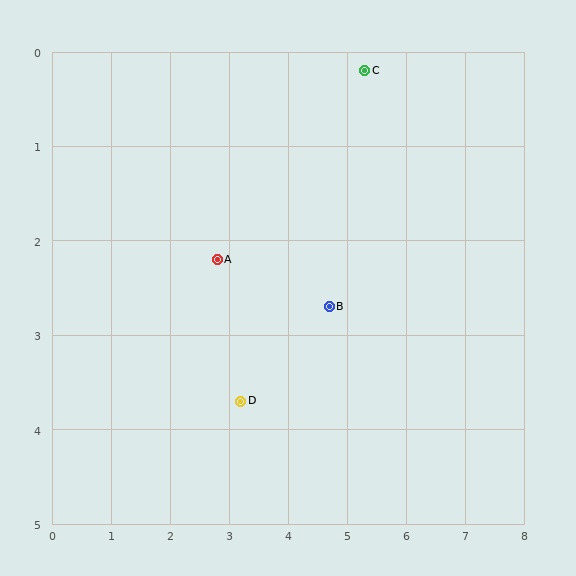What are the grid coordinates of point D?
Point D is at approximately (3.2, 3.7).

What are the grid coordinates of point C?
Point C is at approximately (5.3, 0.2).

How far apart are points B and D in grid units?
Points B and D are about 1.8 grid units apart.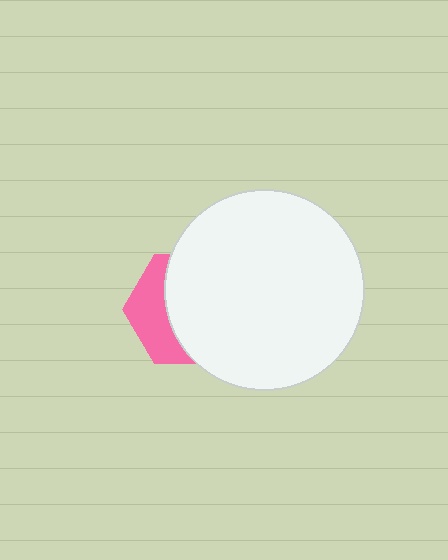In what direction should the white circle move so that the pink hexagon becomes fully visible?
The white circle should move right. That is the shortest direction to clear the overlap and leave the pink hexagon fully visible.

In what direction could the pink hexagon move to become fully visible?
The pink hexagon could move left. That would shift it out from behind the white circle entirely.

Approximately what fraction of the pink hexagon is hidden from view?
Roughly 65% of the pink hexagon is hidden behind the white circle.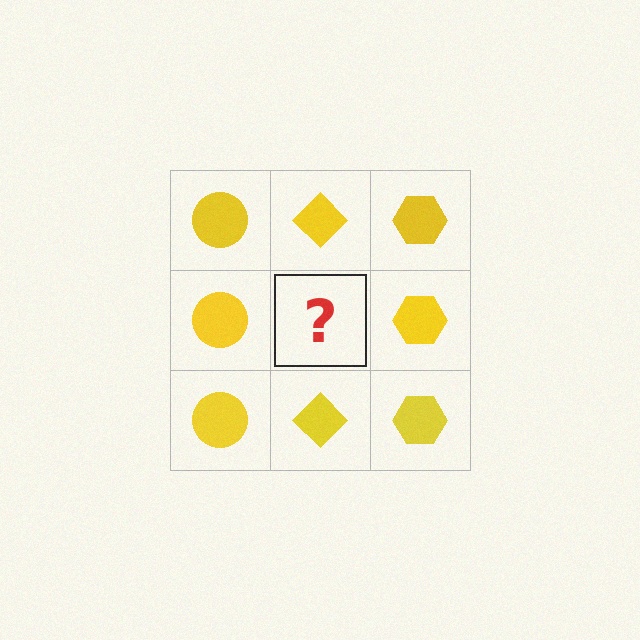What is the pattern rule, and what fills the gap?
The rule is that each column has a consistent shape. The gap should be filled with a yellow diamond.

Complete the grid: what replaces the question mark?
The question mark should be replaced with a yellow diamond.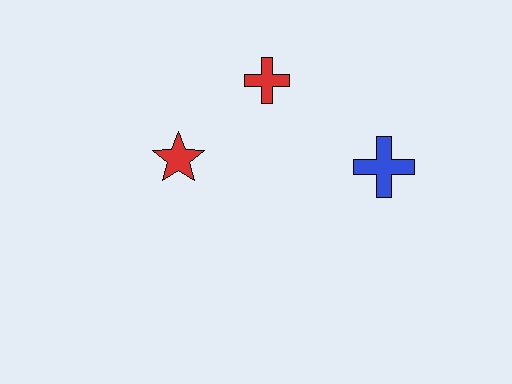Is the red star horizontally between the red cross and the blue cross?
No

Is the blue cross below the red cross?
Yes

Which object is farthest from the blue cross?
The red star is farthest from the blue cross.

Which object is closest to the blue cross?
The red cross is closest to the blue cross.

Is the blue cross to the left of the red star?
No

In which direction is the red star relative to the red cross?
The red star is to the left of the red cross.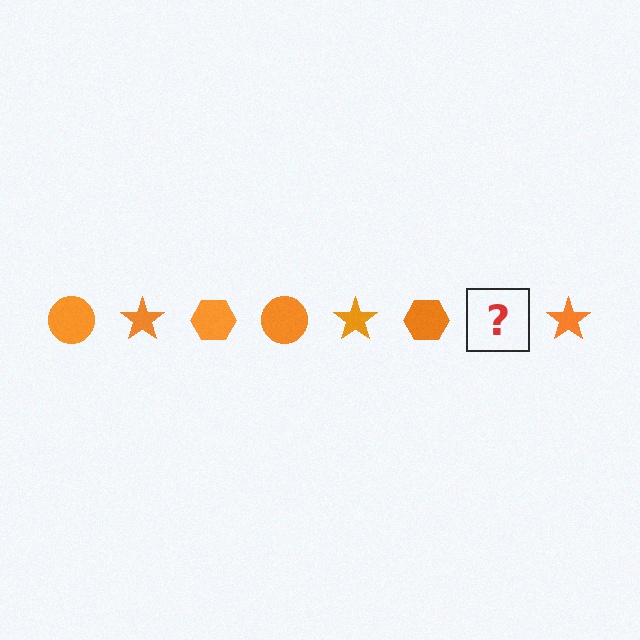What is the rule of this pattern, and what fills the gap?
The rule is that the pattern cycles through circle, star, hexagon shapes in orange. The gap should be filled with an orange circle.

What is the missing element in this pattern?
The missing element is an orange circle.